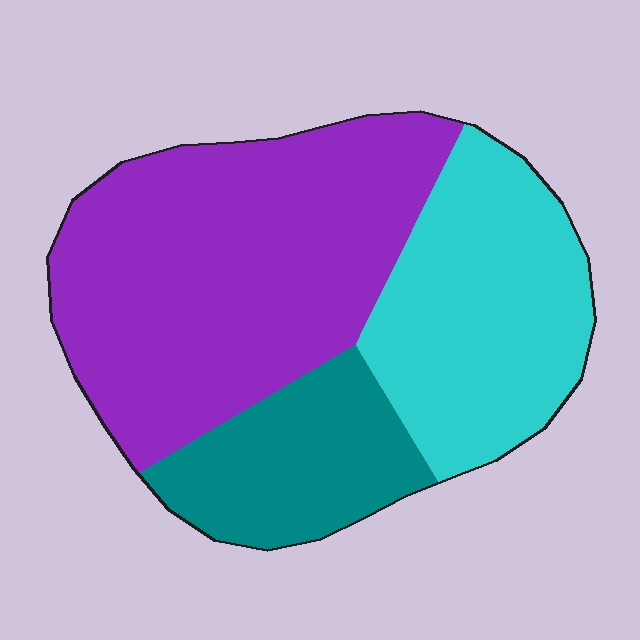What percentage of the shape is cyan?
Cyan covers 30% of the shape.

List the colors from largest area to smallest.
From largest to smallest: purple, cyan, teal.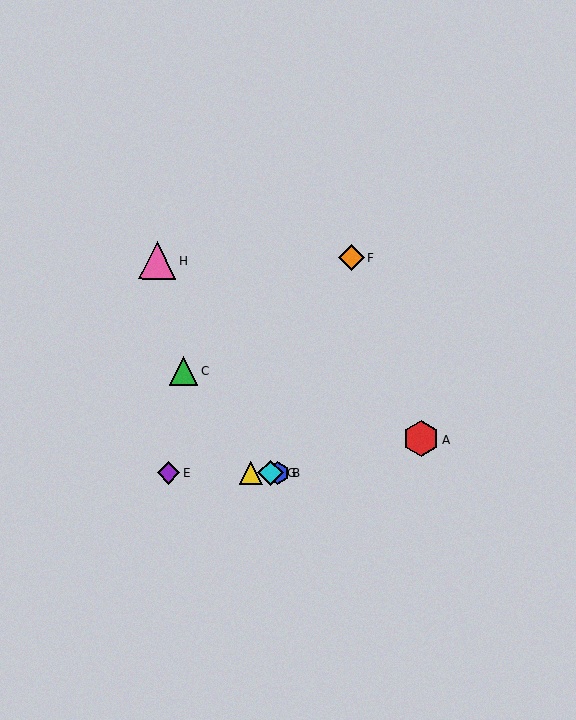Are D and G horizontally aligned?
Yes, both are at y≈473.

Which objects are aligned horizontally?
Objects B, D, E, G are aligned horizontally.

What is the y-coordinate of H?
Object H is at y≈260.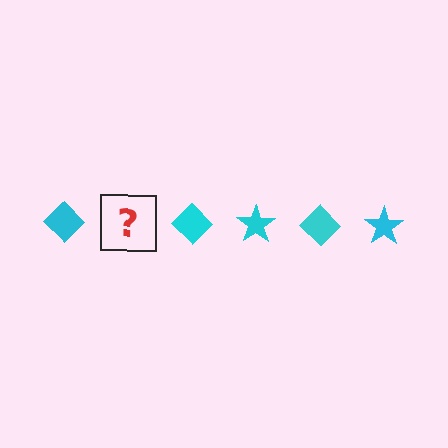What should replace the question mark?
The question mark should be replaced with a cyan star.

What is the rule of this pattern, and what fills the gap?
The rule is that the pattern cycles through diamond, star shapes in cyan. The gap should be filled with a cyan star.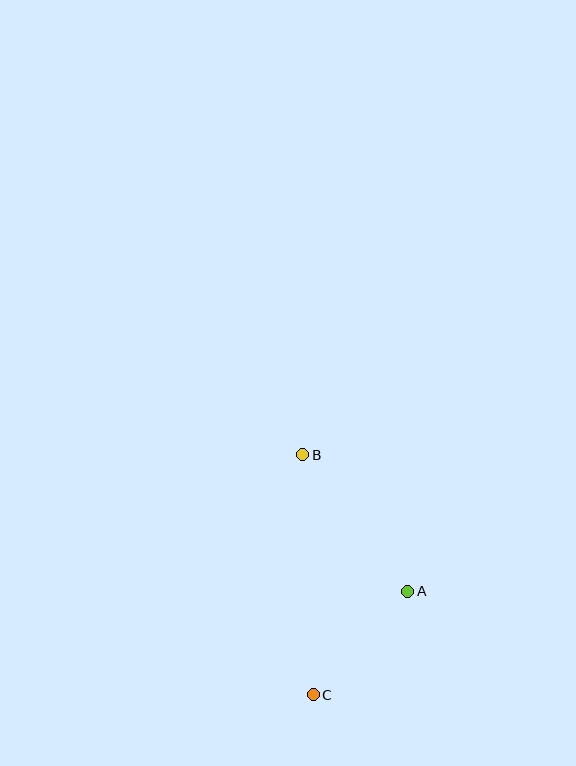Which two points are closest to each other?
Points A and C are closest to each other.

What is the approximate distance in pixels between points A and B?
The distance between A and B is approximately 172 pixels.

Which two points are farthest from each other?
Points B and C are farthest from each other.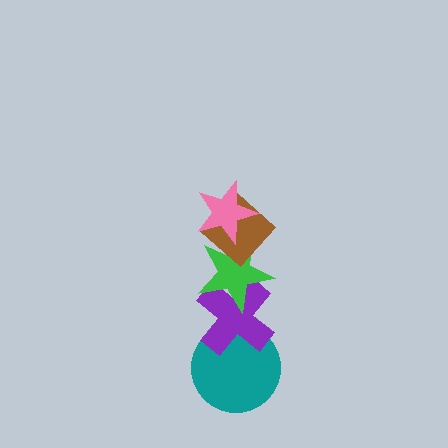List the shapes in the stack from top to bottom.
From top to bottom: the pink star, the brown diamond, the green star, the purple cross, the teal circle.